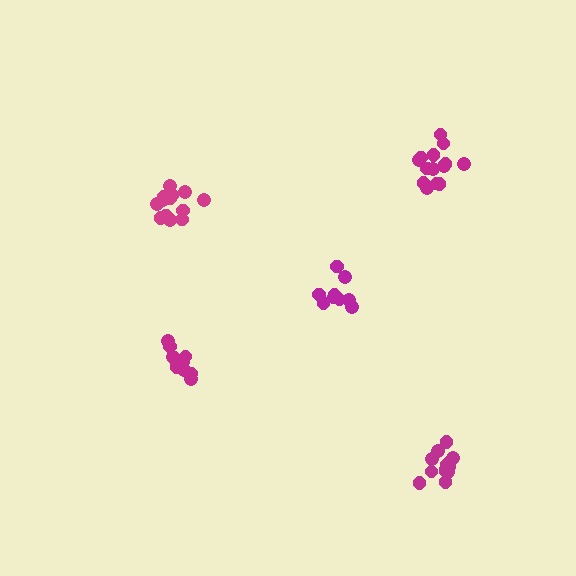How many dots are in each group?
Group 1: 14 dots, Group 2: 13 dots, Group 3: 9 dots, Group 4: 10 dots, Group 5: 13 dots (59 total).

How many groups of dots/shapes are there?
There are 5 groups.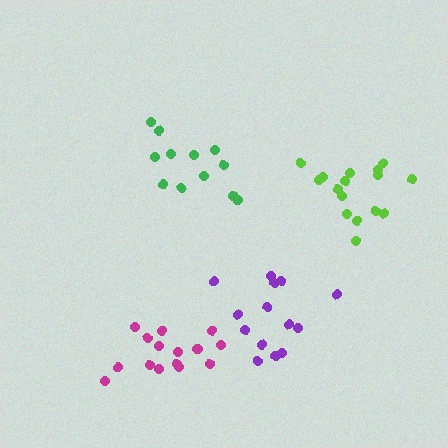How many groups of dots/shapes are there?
There are 4 groups.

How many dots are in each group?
Group 1: 12 dots, Group 2: 16 dots, Group 3: 14 dots, Group 4: 15 dots (57 total).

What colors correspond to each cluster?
The clusters are colored: green, lime, purple, magenta.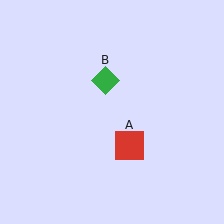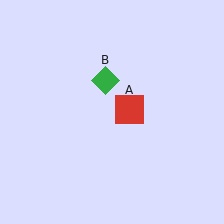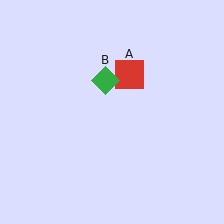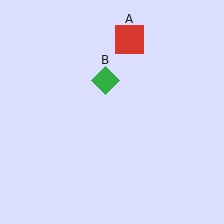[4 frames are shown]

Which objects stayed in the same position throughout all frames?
Green diamond (object B) remained stationary.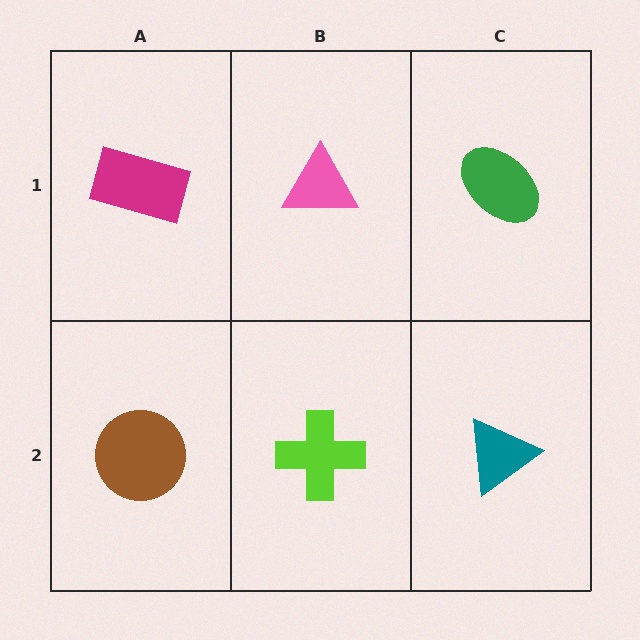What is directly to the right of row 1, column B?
A green ellipse.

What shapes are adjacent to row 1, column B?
A lime cross (row 2, column B), a magenta rectangle (row 1, column A), a green ellipse (row 1, column C).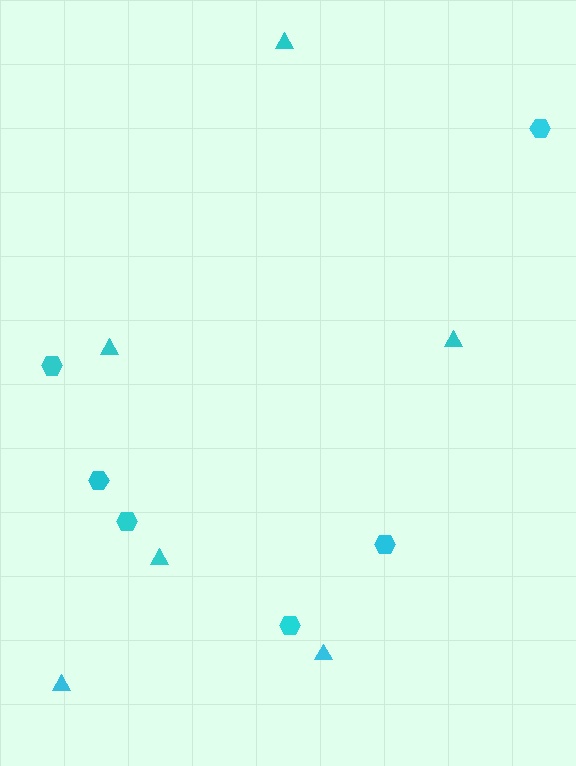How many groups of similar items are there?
There are 2 groups: one group of hexagons (6) and one group of triangles (6).